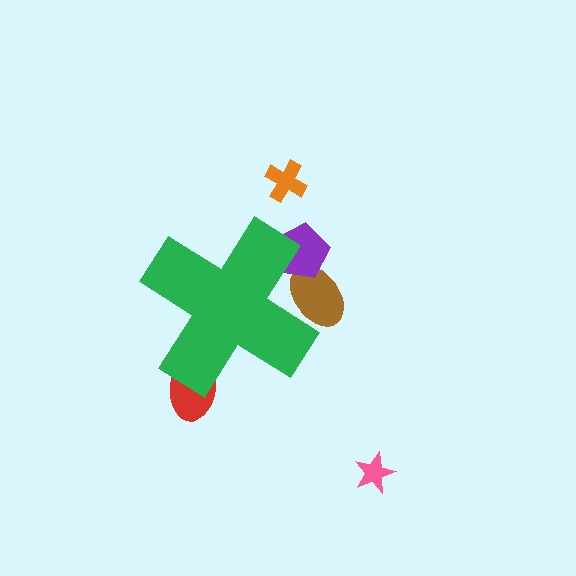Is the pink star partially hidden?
No, the pink star is fully visible.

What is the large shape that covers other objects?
A green cross.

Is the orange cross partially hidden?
No, the orange cross is fully visible.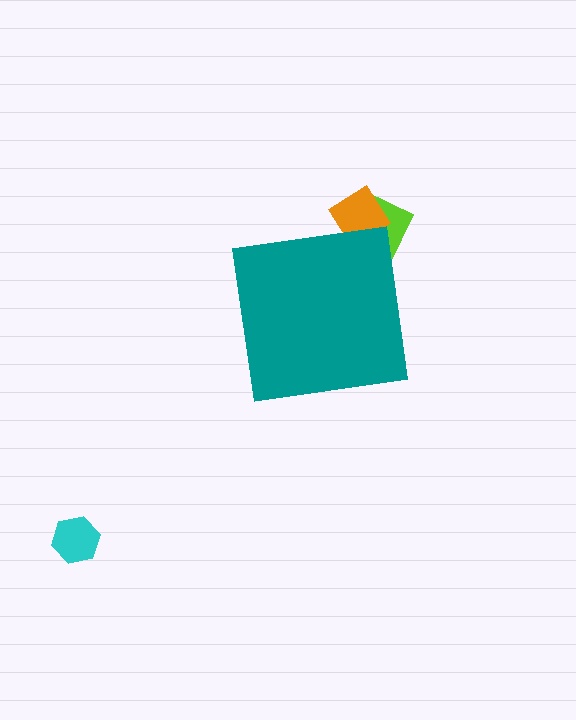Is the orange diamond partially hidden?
Yes, the orange diamond is partially hidden behind the teal square.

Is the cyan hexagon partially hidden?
No, the cyan hexagon is fully visible.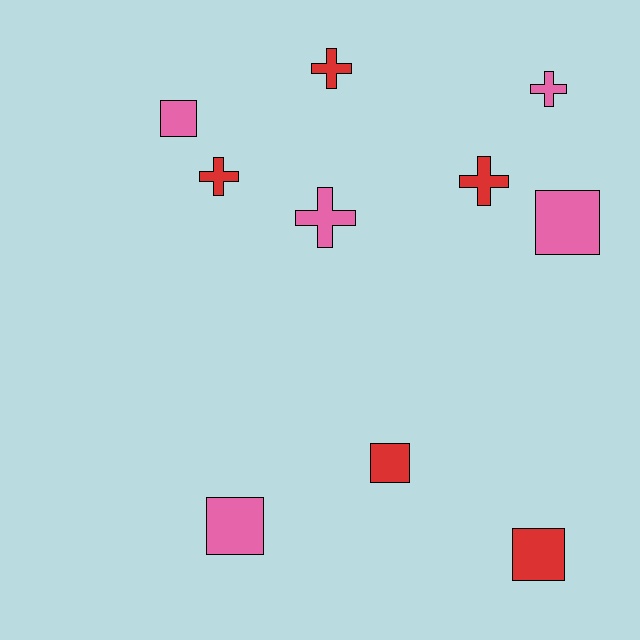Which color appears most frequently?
Red, with 5 objects.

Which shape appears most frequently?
Cross, with 5 objects.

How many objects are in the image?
There are 10 objects.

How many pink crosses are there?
There are 2 pink crosses.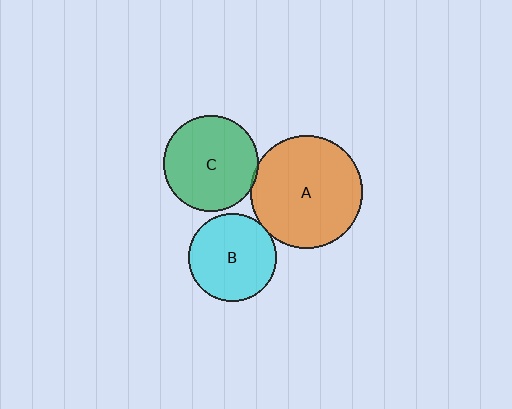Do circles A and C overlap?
Yes.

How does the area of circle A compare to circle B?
Approximately 1.6 times.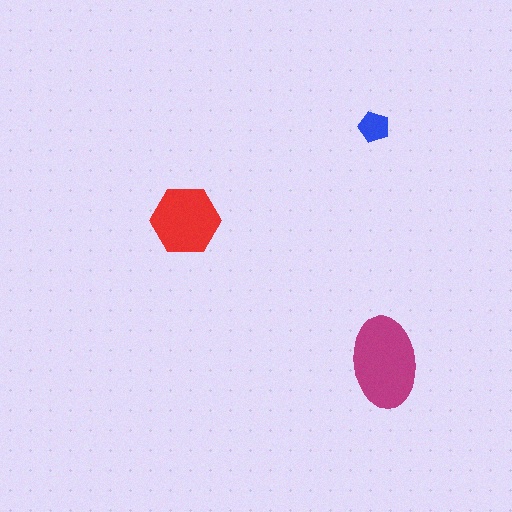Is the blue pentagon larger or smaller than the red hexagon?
Smaller.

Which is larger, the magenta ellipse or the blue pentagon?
The magenta ellipse.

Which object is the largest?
The magenta ellipse.